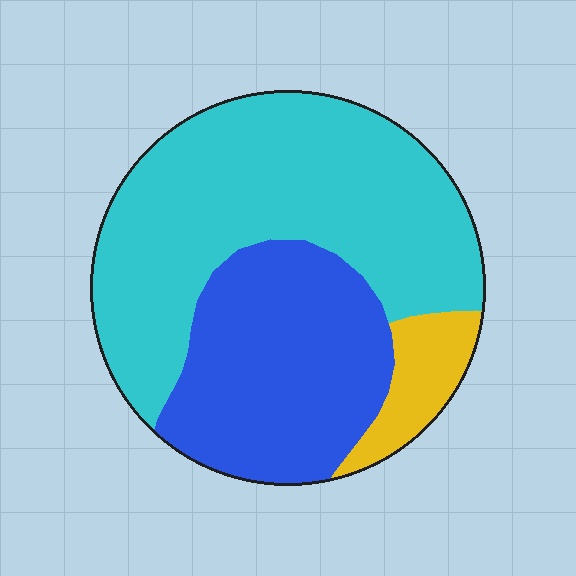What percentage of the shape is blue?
Blue covers around 35% of the shape.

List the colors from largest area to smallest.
From largest to smallest: cyan, blue, yellow.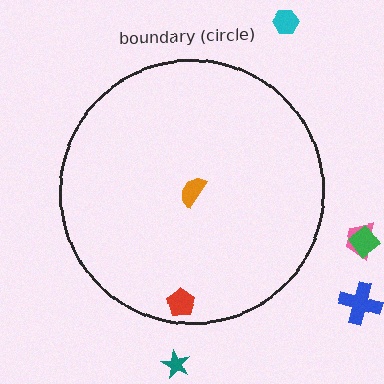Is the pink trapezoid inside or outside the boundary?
Outside.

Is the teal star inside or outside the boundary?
Outside.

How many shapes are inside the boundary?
2 inside, 5 outside.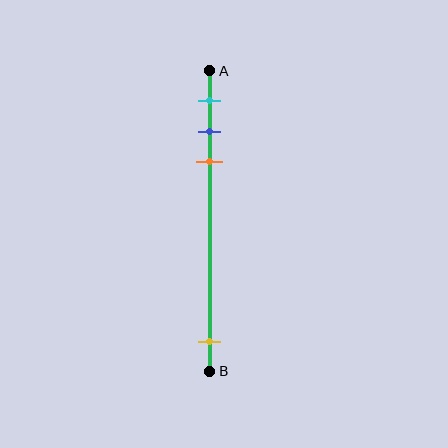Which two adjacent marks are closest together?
The blue and orange marks are the closest adjacent pair.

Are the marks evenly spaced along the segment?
No, the marks are not evenly spaced.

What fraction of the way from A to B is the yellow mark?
The yellow mark is approximately 90% (0.9) of the way from A to B.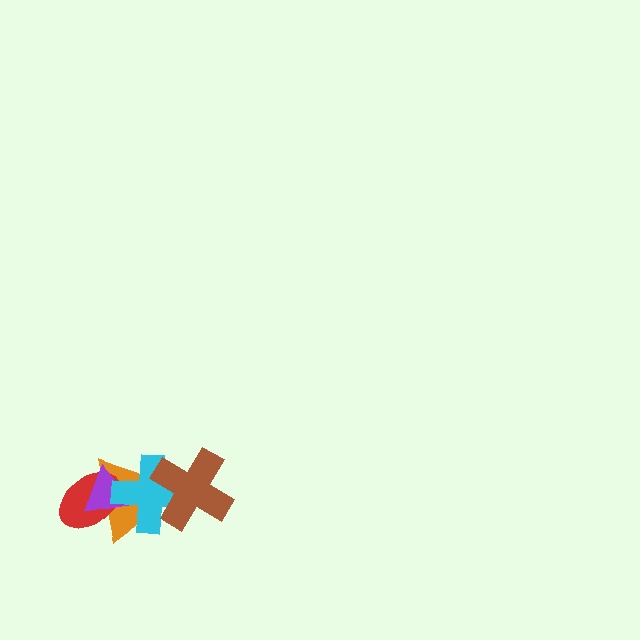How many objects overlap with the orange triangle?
4 objects overlap with the orange triangle.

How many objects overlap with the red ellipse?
3 objects overlap with the red ellipse.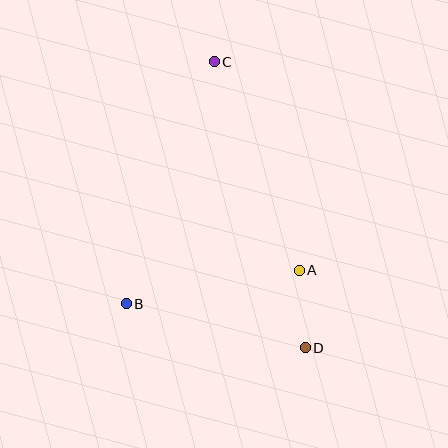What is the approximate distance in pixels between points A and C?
The distance between A and C is approximately 225 pixels.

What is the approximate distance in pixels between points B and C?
The distance between B and C is approximately 257 pixels.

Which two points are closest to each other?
Points A and D are closest to each other.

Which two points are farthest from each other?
Points C and D are farthest from each other.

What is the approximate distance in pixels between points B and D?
The distance between B and D is approximately 184 pixels.